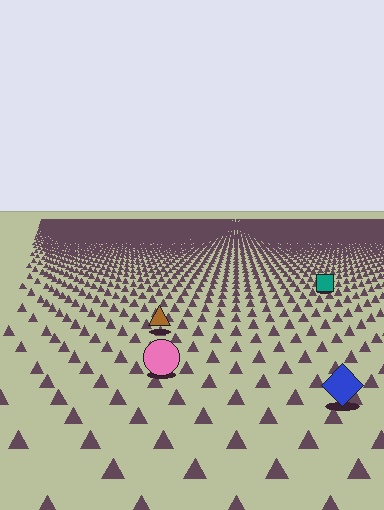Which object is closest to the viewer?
The blue diamond is closest. The texture marks near it are larger and more spread out.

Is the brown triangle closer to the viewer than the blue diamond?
No. The blue diamond is closer — you can tell from the texture gradient: the ground texture is coarser near it.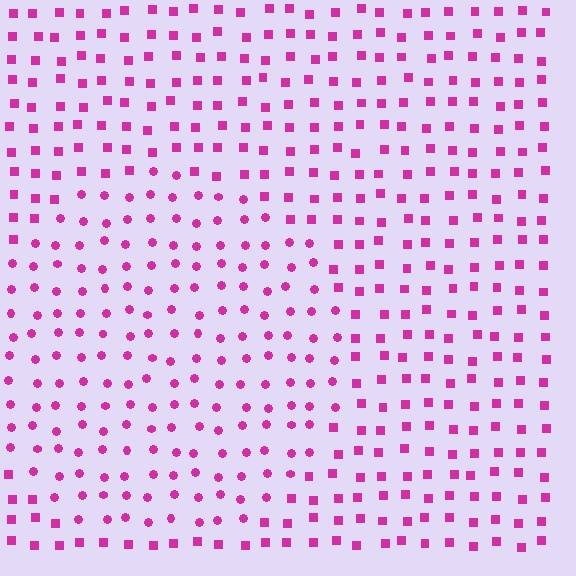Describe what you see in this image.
The image is filled with small magenta elements arranged in a uniform grid. A circle-shaped region contains circles, while the surrounding area contains squares. The boundary is defined purely by the change in element shape.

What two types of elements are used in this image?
The image uses circles inside the circle region and squares outside it.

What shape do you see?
I see a circle.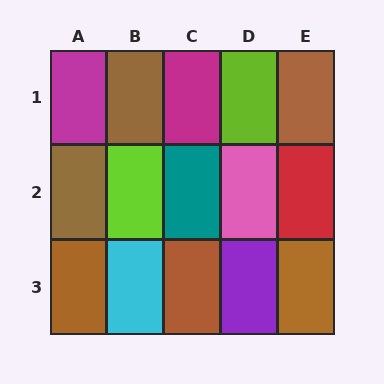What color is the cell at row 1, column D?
Lime.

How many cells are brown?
6 cells are brown.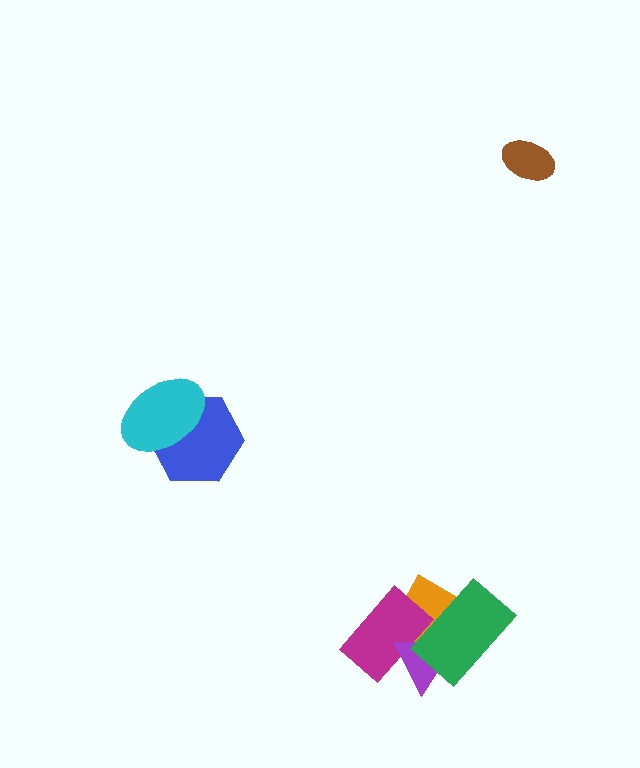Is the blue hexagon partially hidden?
Yes, it is partially covered by another shape.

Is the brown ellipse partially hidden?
No, no other shape covers it.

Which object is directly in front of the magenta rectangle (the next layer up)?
The purple triangle is directly in front of the magenta rectangle.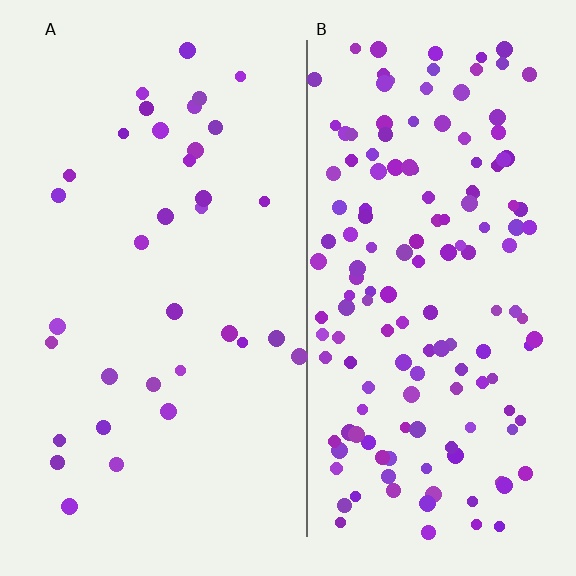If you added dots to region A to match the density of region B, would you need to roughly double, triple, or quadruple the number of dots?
Approximately quadruple.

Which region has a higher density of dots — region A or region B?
B (the right).